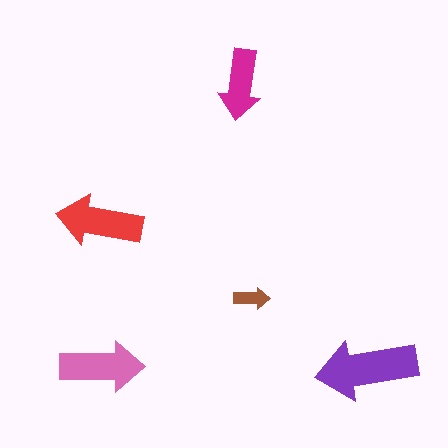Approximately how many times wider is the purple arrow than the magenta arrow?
About 1.5 times wider.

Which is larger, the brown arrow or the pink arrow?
The pink one.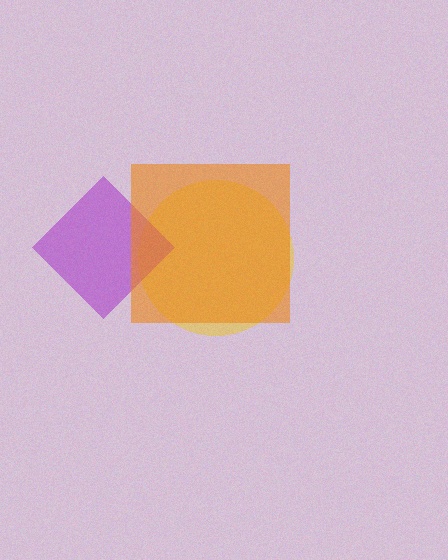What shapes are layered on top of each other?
The layered shapes are: a yellow circle, a purple diamond, an orange square.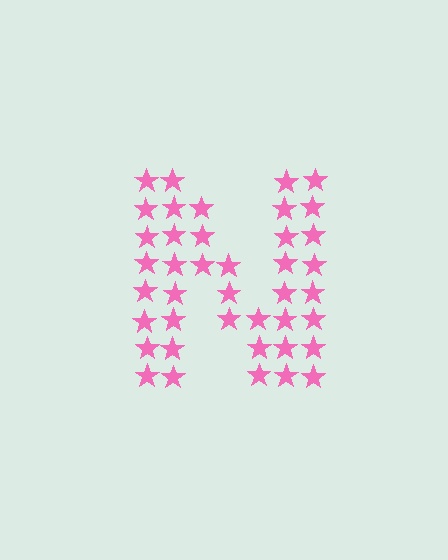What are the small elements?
The small elements are stars.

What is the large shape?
The large shape is the letter N.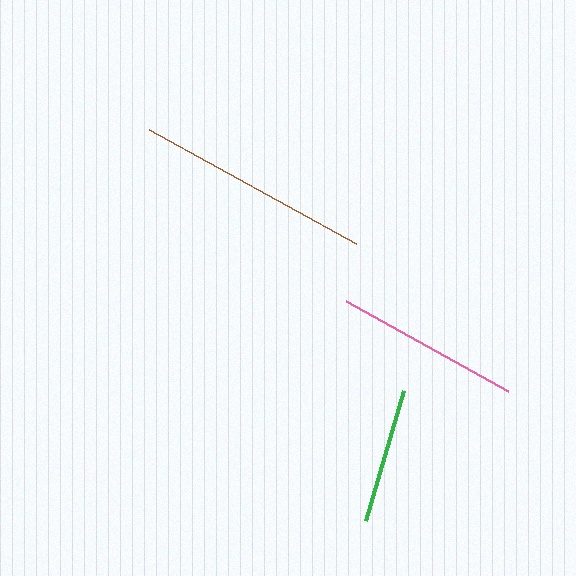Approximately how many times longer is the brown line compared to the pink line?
The brown line is approximately 1.3 times the length of the pink line.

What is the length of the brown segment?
The brown segment is approximately 237 pixels long.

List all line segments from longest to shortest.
From longest to shortest: brown, pink, green.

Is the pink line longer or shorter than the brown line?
The brown line is longer than the pink line.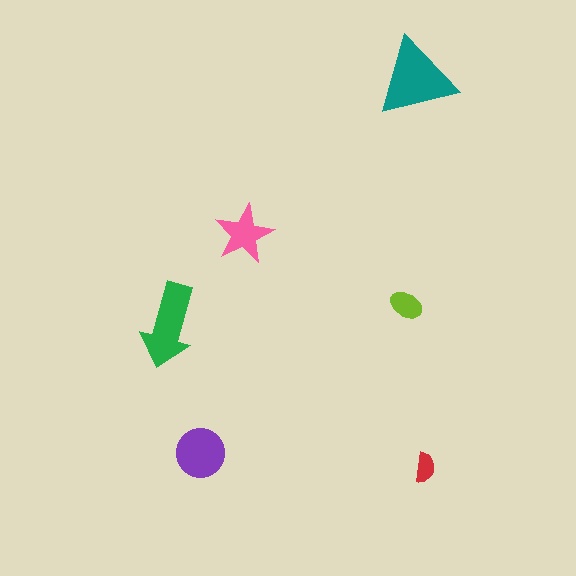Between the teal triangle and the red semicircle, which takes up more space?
The teal triangle.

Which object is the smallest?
The red semicircle.